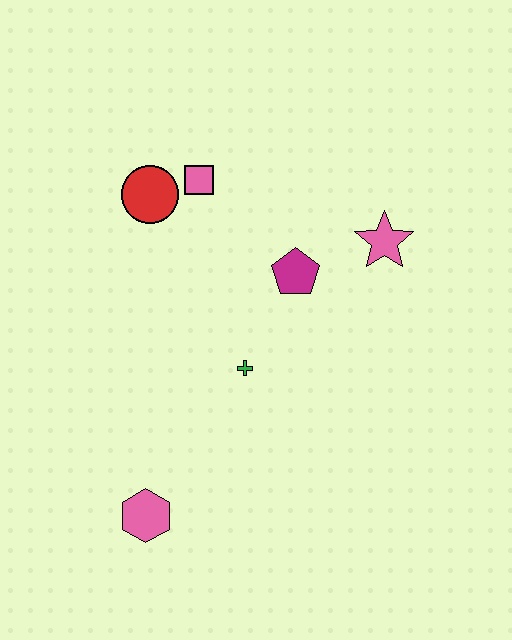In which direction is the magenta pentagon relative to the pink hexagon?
The magenta pentagon is above the pink hexagon.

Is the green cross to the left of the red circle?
No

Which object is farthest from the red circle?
The pink hexagon is farthest from the red circle.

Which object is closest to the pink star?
The magenta pentagon is closest to the pink star.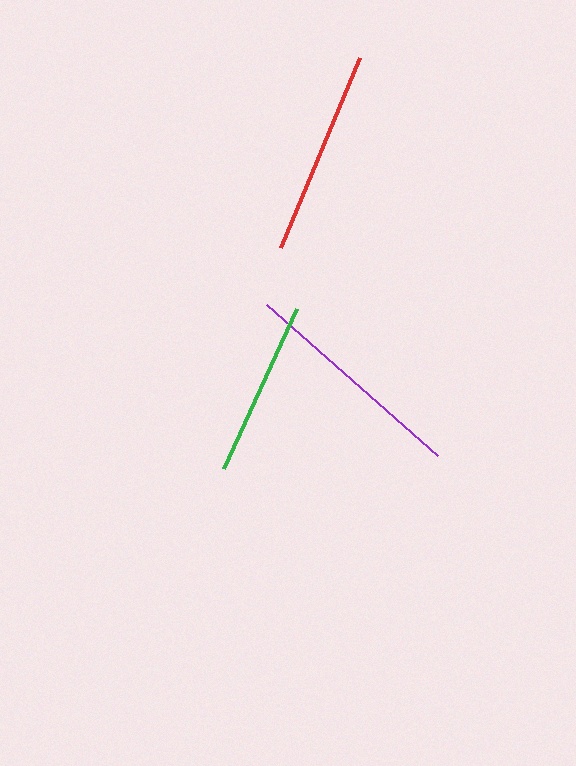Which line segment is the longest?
The purple line is the longest at approximately 228 pixels.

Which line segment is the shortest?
The green line is the shortest at approximately 175 pixels.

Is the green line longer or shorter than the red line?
The red line is longer than the green line.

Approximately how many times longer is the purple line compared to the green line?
The purple line is approximately 1.3 times the length of the green line.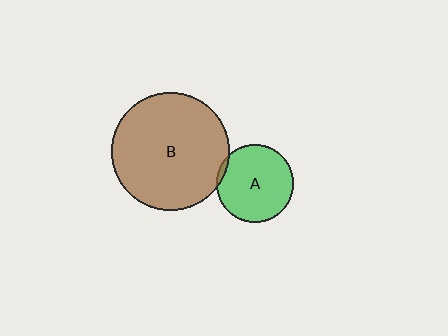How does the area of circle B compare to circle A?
Approximately 2.3 times.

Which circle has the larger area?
Circle B (brown).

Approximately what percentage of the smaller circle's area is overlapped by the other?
Approximately 5%.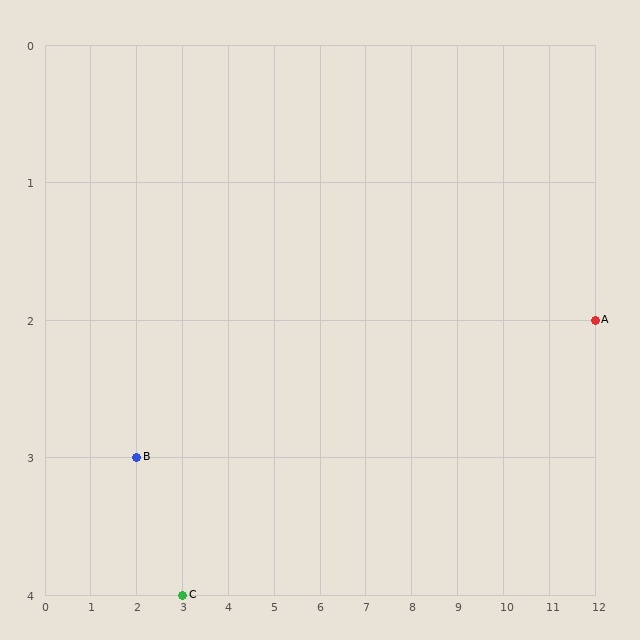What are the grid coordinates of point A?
Point A is at grid coordinates (12, 2).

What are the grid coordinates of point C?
Point C is at grid coordinates (3, 4).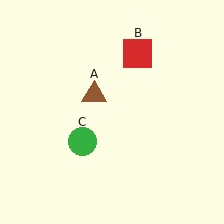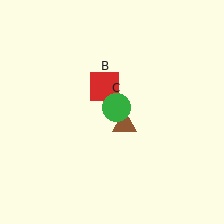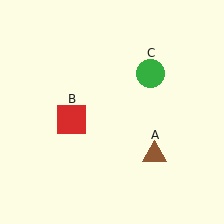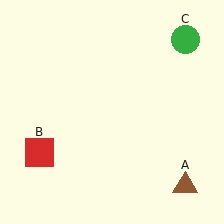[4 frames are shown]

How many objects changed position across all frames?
3 objects changed position: brown triangle (object A), red square (object B), green circle (object C).